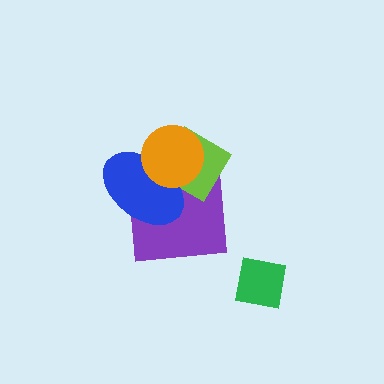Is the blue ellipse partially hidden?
Yes, it is partially covered by another shape.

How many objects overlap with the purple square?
3 objects overlap with the purple square.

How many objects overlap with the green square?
0 objects overlap with the green square.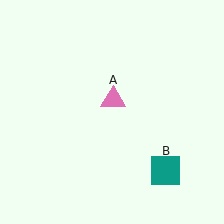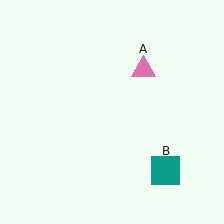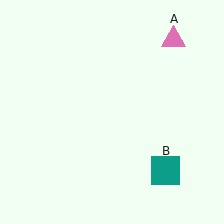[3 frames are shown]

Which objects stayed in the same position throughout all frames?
Teal square (object B) remained stationary.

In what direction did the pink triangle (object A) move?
The pink triangle (object A) moved up and to the right.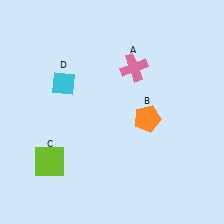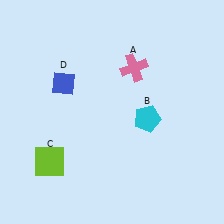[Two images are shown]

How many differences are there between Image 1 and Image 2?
There are 2 differences between the two images.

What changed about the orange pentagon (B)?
In Image 1, B is orange. In Image 2, it changed to cyan.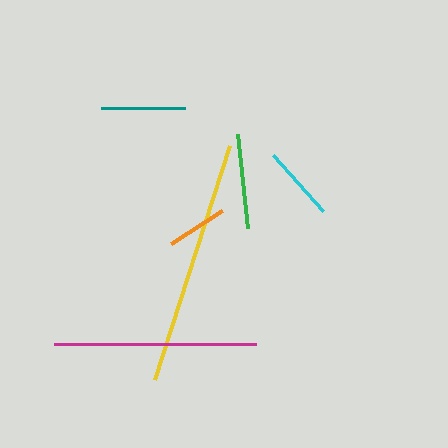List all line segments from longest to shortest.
From longest to shortest: yellow, magenta, green, teal, cyan, orange.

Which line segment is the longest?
The yellow line is the longest at approximately 246 pixels.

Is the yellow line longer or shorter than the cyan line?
The yellow line is longer than the cyan line.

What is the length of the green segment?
The green segment is approximately 94 pixels long.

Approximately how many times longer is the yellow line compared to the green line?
The yellow line is approximately 2.6 times the length of the green line.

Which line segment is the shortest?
The orange line is the shortest at approximately 60 pixels.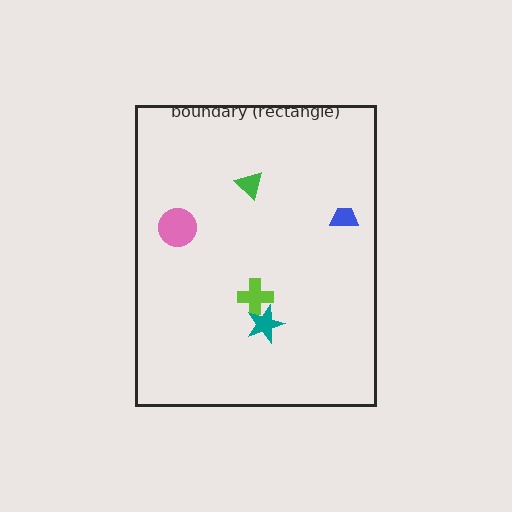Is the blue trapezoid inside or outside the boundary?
Inside.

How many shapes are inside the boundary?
5 inside, 0 outside.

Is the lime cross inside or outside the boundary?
Inside.